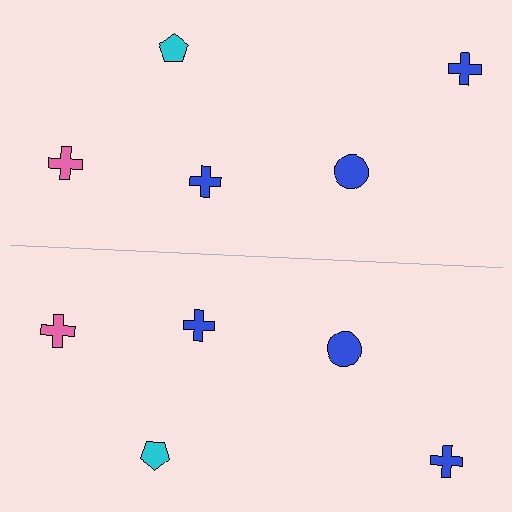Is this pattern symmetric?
Yes, this pattern has bilateral (reflection) symmetry.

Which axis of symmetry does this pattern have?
The pattern has a horizontal axis of symmetry running through the center of the image.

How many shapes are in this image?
There are 10 shapes in this image.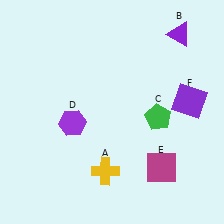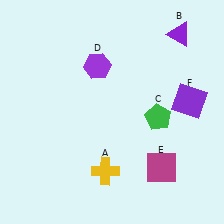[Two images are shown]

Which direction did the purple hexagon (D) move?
The purple hexagon (D) moved up.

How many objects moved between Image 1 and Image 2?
1 object moved between the two images.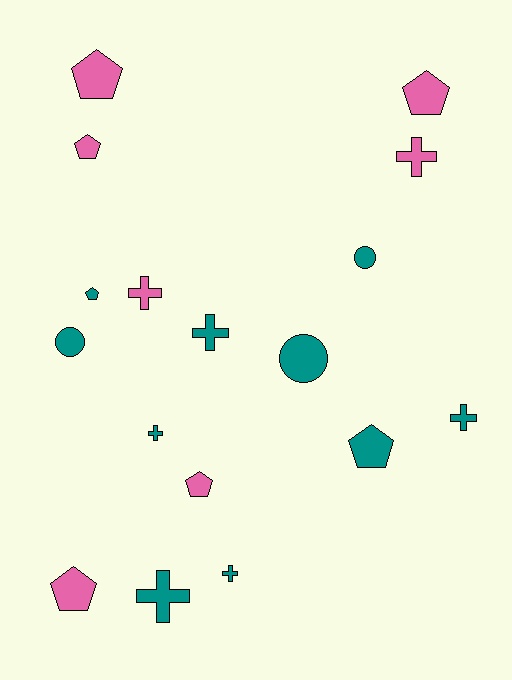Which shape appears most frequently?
Cross, with 7 objects.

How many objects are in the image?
There are 17 objects.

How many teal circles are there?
There are 3 teal circles.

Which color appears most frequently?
Teal, with 10 objects.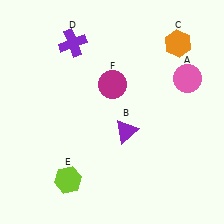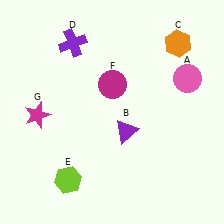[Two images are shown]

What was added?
A magenta star (G) was added in Image 2.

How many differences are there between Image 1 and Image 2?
There is 1 difference between the two images.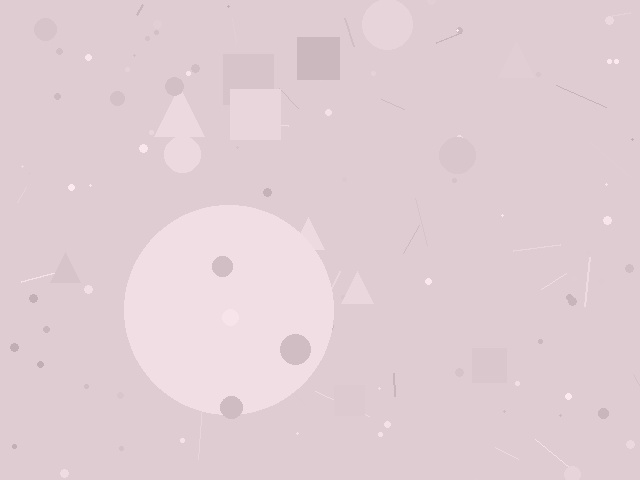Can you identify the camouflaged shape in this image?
The camouflaged shape is a circle.